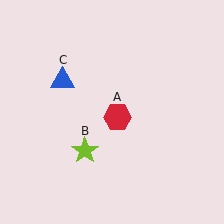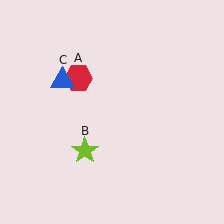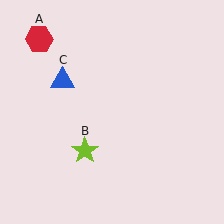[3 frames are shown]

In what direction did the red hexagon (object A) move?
The red hexagon (object A) moved up and to the left.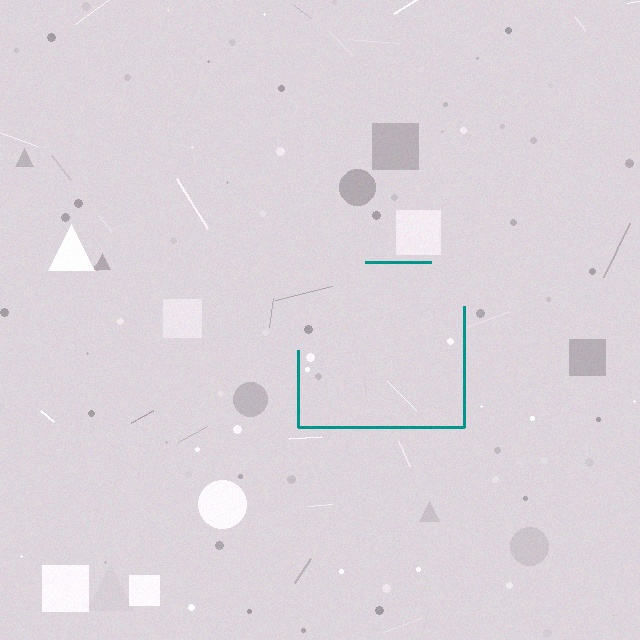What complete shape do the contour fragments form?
The contour fragments form a square.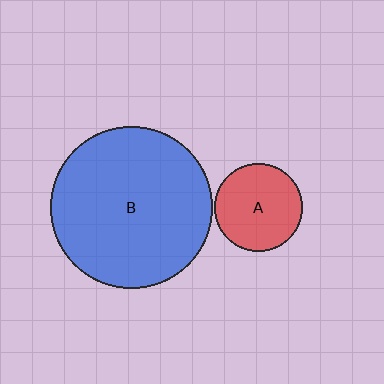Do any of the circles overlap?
No, none of the circles overlap.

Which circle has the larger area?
Circle B (blue).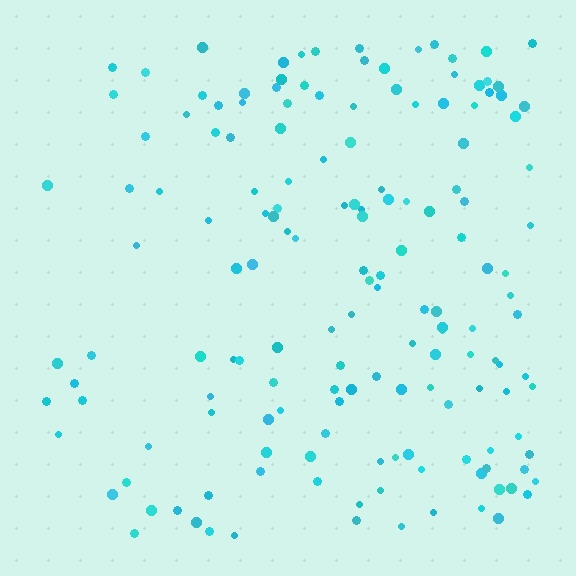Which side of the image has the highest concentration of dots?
The right.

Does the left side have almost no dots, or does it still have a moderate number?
Still a moderate number, just noticeably fewer than the right.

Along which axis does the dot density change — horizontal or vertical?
Horizontal.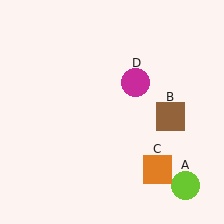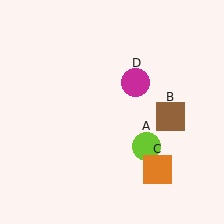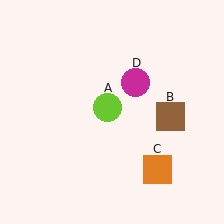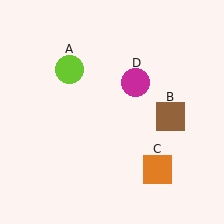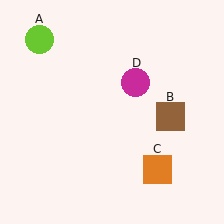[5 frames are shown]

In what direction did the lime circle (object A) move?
The lime circle (object A) moved up and to the left.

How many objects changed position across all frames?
1 object changed position: lime circle (object A).